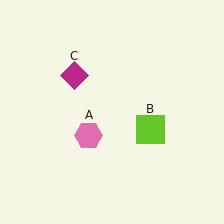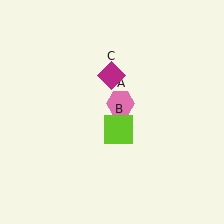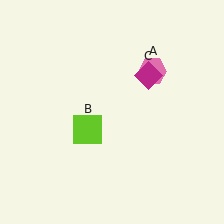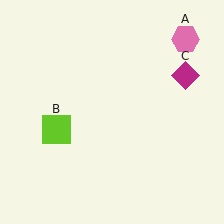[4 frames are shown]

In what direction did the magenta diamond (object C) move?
The magenta diamond (object C) moved right.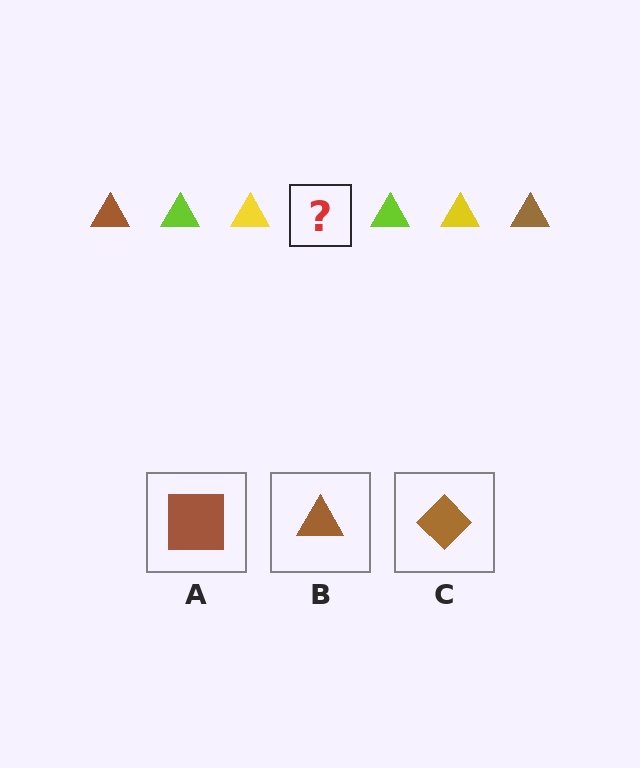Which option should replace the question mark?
Option B.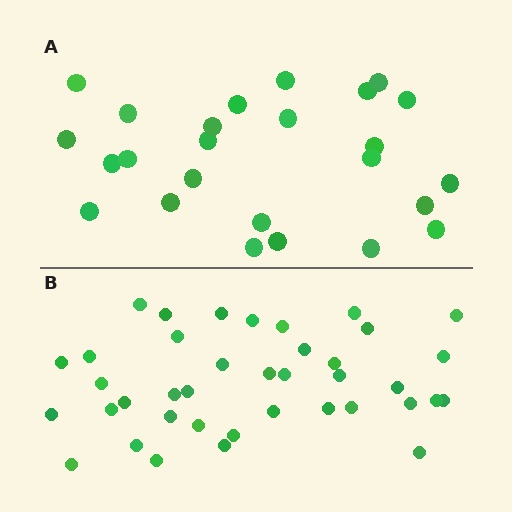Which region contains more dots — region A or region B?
Region B (the bottom region) has more dots.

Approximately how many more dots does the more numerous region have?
Region B has approximately 15 more dots than region A.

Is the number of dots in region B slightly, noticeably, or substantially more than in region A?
Region B has substantially more. The ratio is roughly 1.6 to 1.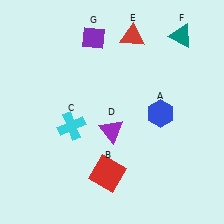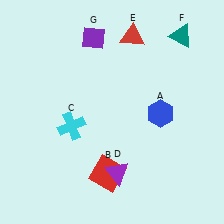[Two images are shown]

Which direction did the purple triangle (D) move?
The purple triangle (D) moved down.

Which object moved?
The purple triangle (D) moved down.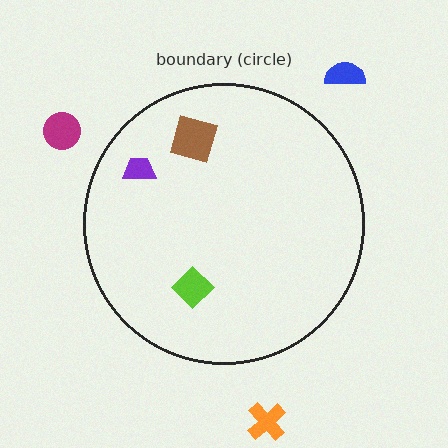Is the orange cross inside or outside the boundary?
Outside.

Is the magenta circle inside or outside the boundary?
Outside.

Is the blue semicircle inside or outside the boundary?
Outside.